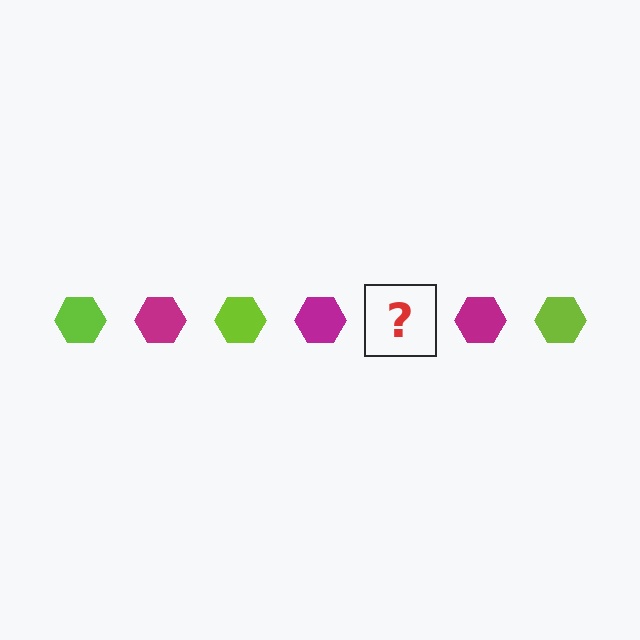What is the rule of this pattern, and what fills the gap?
The rule is that the pattern cycles through lime, magenta hexagons. The gap should be filled with a lime hexagon.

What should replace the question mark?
The question mark should be replaced with a lime hexagon.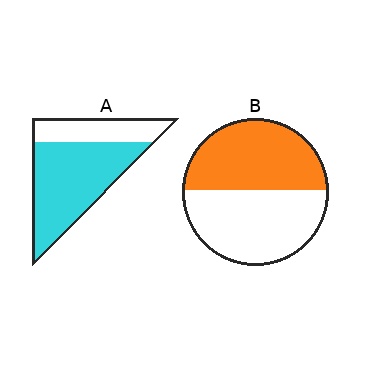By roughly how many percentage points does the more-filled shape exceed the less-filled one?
By roughly 20 percentage points (A over B).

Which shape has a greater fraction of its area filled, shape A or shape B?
Shape A.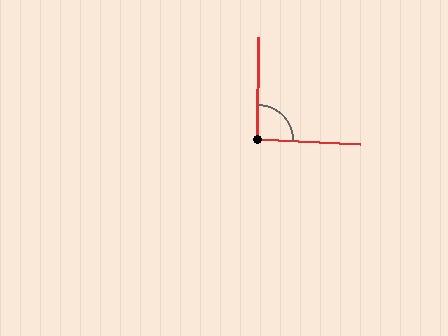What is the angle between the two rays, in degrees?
Approximately 92 degrees.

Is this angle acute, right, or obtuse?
It is approximately a right angle.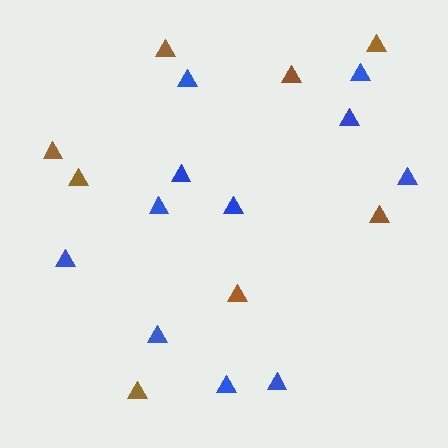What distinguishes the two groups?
There are 2 groups: one group of brown triangles (8) and one group of blue triangles (11).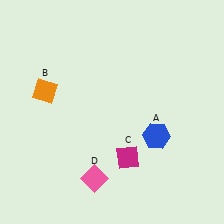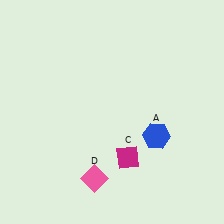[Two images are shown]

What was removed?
The orange diamond (B) was removed in Image 2.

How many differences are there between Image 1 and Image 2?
There is 1 difference between the two images.